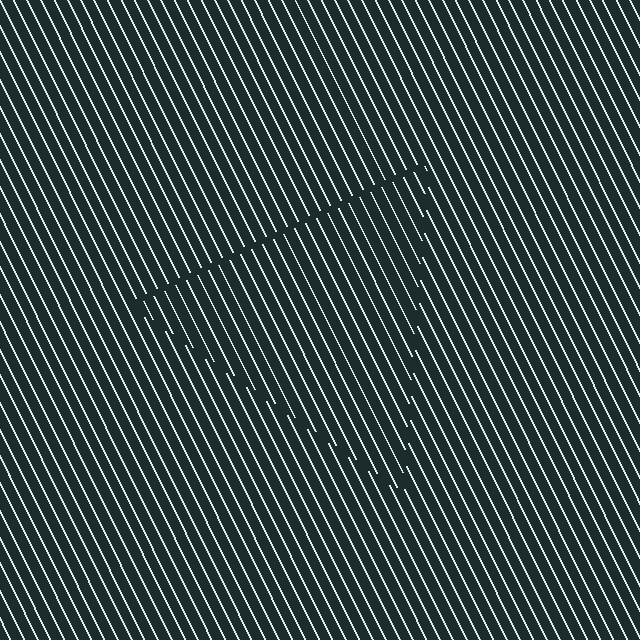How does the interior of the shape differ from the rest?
The interior of the shape contains the same grating, shifted by half a period — the contour is defined by the phase discontinuity where line-ends from the inner and outer gratings abut.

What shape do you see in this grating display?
An illusory triangle. The interior of the shape contains the same grating, shifted by half a period — the contour is defined by the phase discontinuity where line-ends from the inner and outer gratings abut.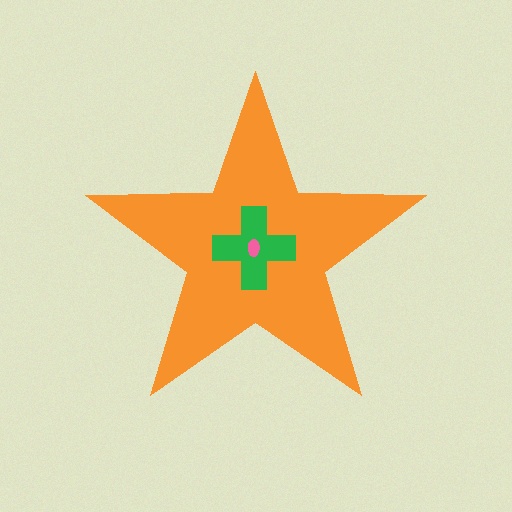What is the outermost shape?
The orange star.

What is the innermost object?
The pink ellipse.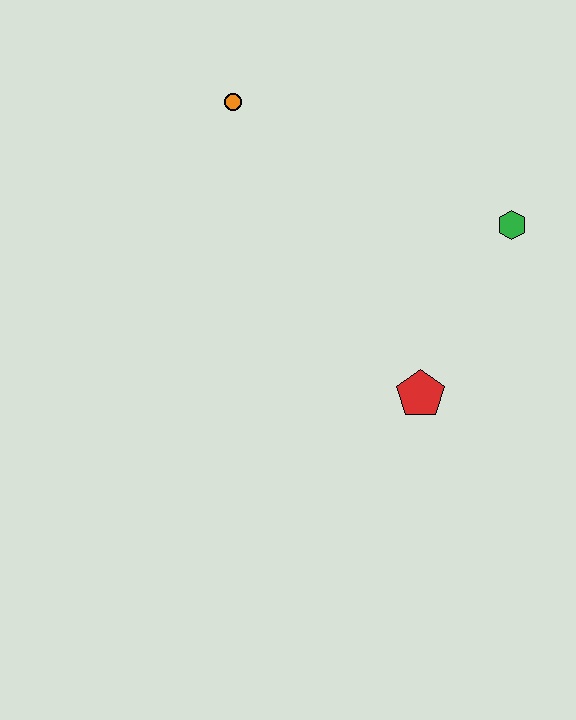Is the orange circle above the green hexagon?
Yes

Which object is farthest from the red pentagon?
The orange circle is farthest from the red pentagon.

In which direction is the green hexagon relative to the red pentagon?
The green hexagon is above the red pentagon.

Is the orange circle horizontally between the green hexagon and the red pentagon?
No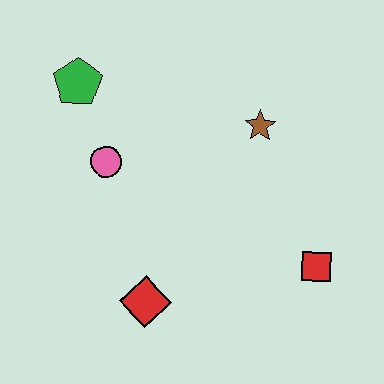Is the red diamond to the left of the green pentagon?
No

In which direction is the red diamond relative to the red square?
The red diamond is to the left of the red square.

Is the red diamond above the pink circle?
No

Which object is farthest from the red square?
The green pentagon is farthest from the red square.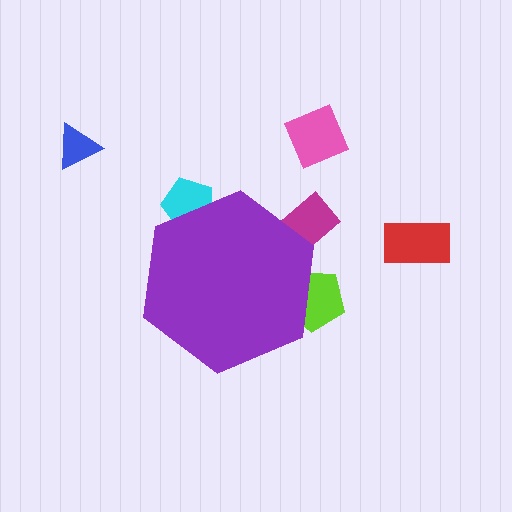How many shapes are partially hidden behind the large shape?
3 shapes are partially hidden.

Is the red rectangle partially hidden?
No, the red rectangle is fully visible.